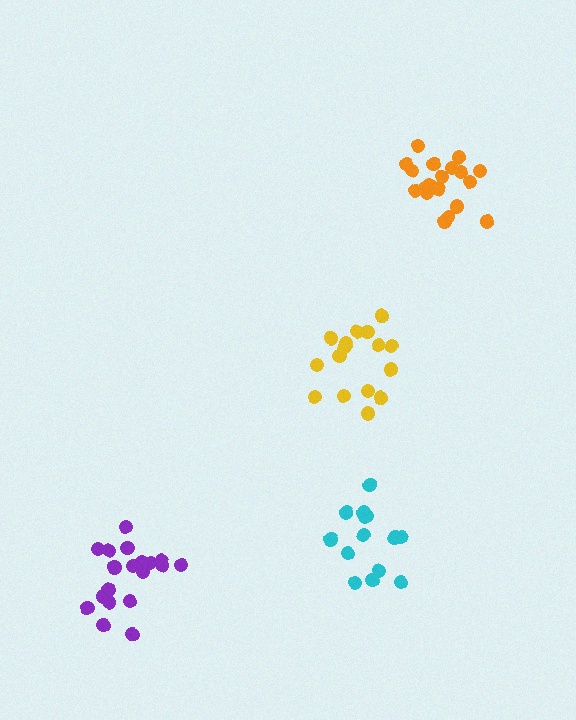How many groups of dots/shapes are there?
There are 4 groups.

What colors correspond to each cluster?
The clusters are colored: yellow, orange, cyan, purple.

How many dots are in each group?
Group 1: 16 dots, Group 2: 20 dots, Group 3: 14 dots, Group 4: 20 dots (70 total).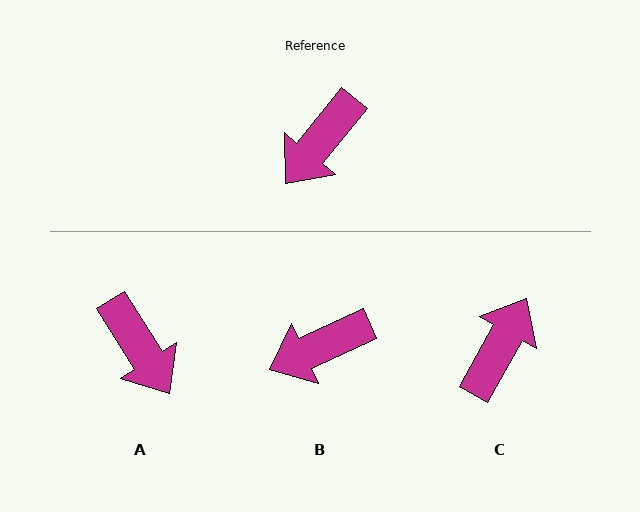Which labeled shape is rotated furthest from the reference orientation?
C, about 170 degrees away.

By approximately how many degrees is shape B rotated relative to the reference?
Approximately 26 degrees clockwise.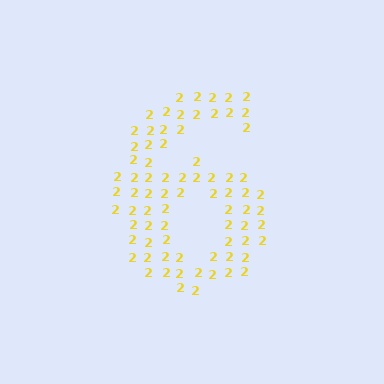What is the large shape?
The large shape is the digit 6.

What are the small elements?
The small elements are digit 2's.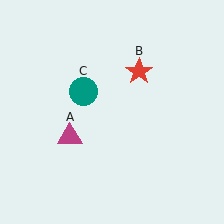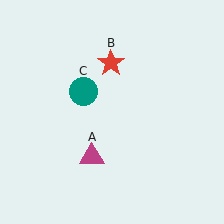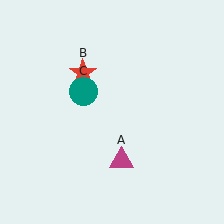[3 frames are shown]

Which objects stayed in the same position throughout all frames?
Teal circle (object C) remained stationary.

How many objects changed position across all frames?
2 objects changed position: magenta triangle (object A), red star (object B).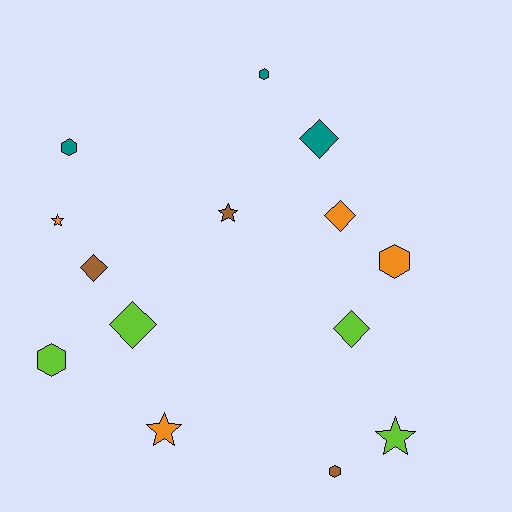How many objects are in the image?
There are 14 objects.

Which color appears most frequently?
Lime, with 4 objects.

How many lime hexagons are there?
There is 1 lime hexagon.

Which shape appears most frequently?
Hexagon, with 5 objects.